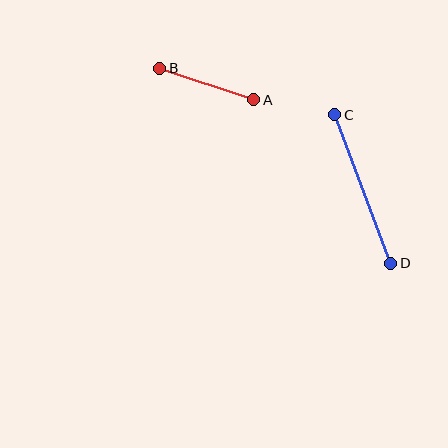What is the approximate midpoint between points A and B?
The midpoint is at approximately (207, 84) pixels.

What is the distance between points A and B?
The distance is approximately 100 pixels.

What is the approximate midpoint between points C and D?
The midpoint is at approximately (363, 189) pixels.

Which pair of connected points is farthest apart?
Points C and D are farthest apart.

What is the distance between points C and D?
The distance is approximately 159 pixels.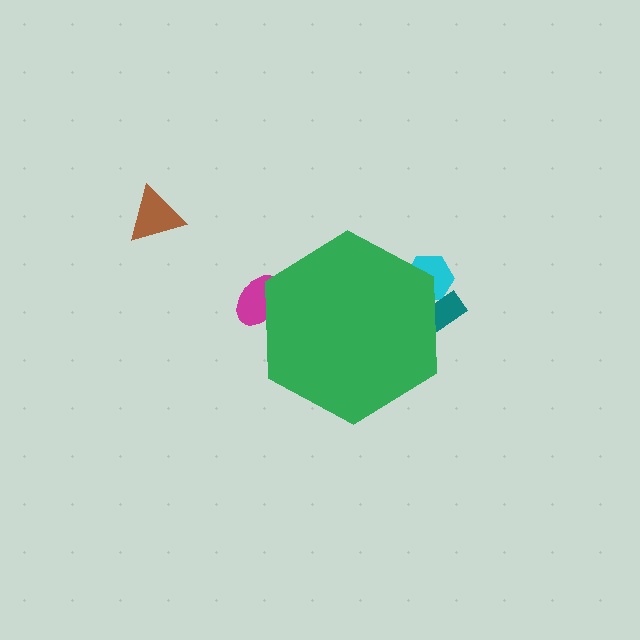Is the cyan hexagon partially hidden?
Yes, the cyan hexagon is partially hidden behind the green hexagon.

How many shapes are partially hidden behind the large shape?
3 shapes are partially hidden.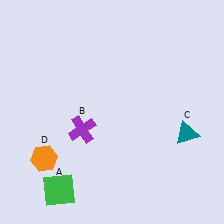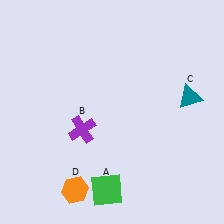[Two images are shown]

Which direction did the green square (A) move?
The green square (A) moved right.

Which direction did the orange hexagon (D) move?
The orange hexagon (D) moved down.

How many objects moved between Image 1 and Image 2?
3 objects moved between the two images.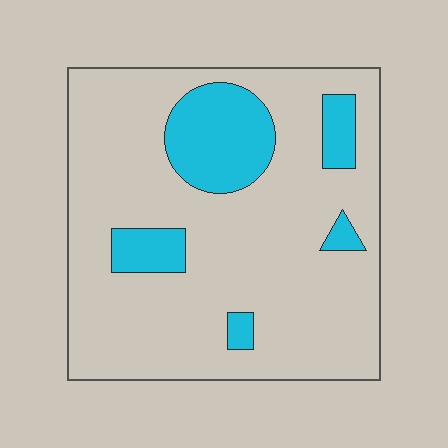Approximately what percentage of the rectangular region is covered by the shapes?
Approximately 20%.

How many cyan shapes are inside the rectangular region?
5.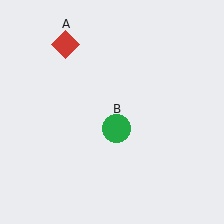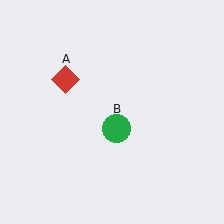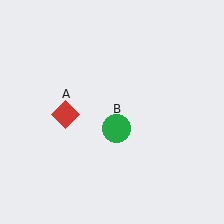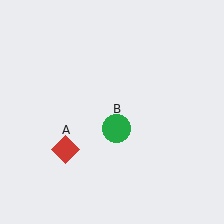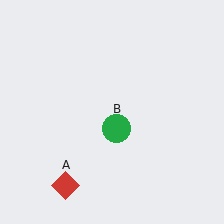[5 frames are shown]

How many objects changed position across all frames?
1 object changed position: red diamond (object A).